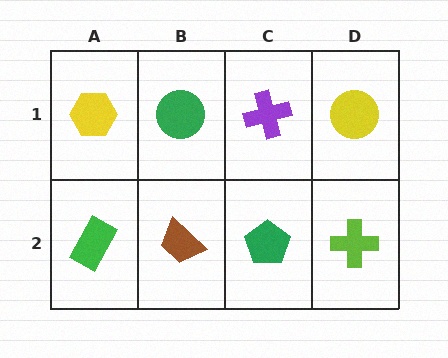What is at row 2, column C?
A green pentagon.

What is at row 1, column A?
A yellow hexagon.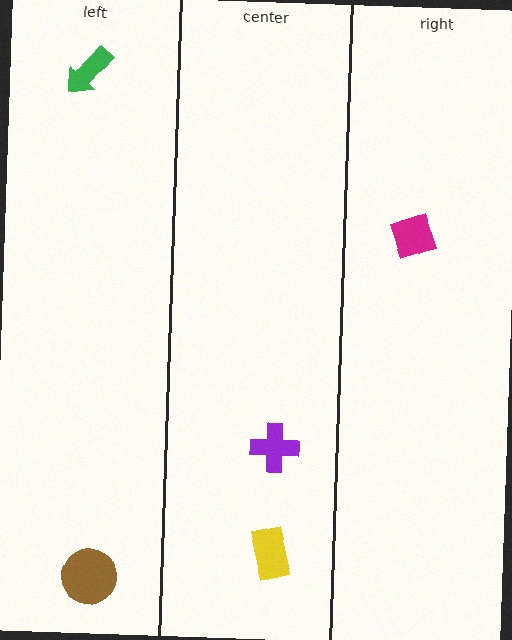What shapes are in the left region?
The brown circle, the green arrow.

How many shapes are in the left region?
2.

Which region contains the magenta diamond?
The right region.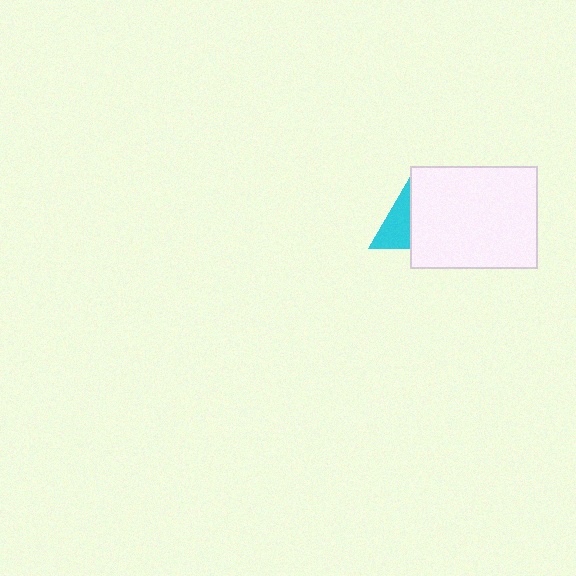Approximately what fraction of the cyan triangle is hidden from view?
Roughly 58% of the cyan triangle is hidden behind the white rectangle.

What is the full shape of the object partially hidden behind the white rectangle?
The partially hidden object is a cyan triangle.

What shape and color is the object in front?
The object in front is a white rectangle.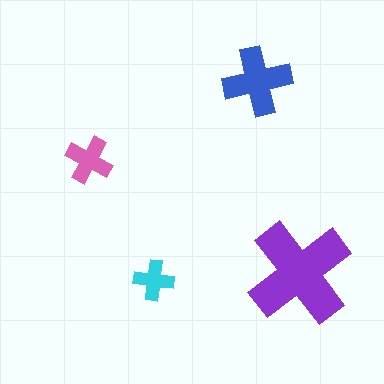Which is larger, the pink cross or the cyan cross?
The pink one.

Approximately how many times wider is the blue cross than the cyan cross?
About 1.5 times wider.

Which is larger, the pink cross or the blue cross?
The blue one.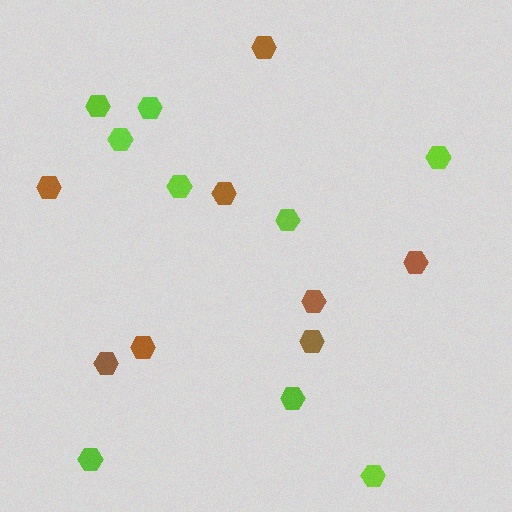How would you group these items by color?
There are 2 groups: one group of lime hexagons (9) and one group of brown hexagons (8).